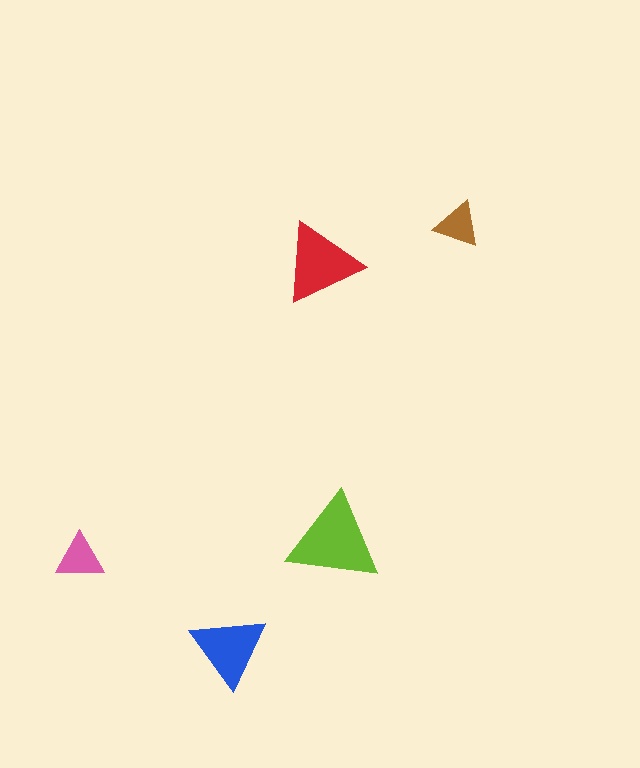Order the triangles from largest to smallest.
the lime one, the red one, the blue one, the pink one, the brown one.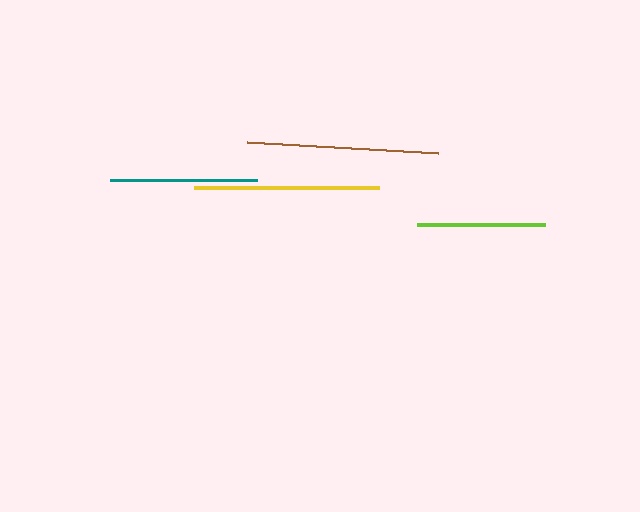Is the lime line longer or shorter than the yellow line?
The yellow line is longer than the lime line.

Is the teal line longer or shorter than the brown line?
The brown line is longer than the teal line.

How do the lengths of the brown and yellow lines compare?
The brown and yellow lines are approximately the same length.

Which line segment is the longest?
The brown line is the longest at approximately 191 pixels.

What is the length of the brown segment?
The brown segment is approximately 191 pixels long.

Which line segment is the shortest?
The lime line is the shortest at approximately 128 pixels.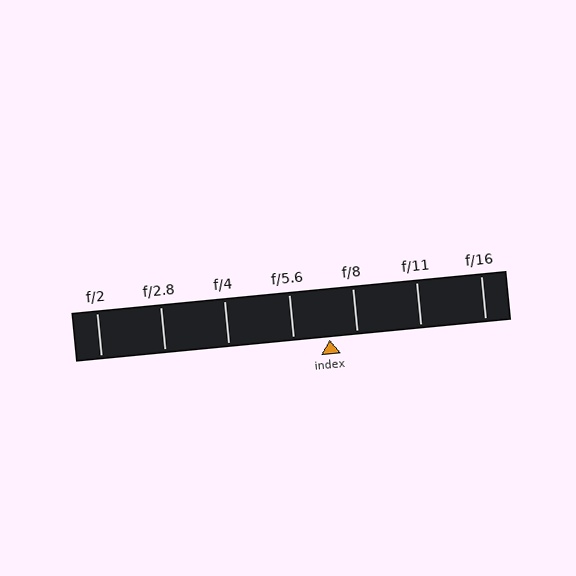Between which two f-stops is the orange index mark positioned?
The index mark is between f/5.6 and f/8.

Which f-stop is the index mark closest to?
The index mark is closest to f/8.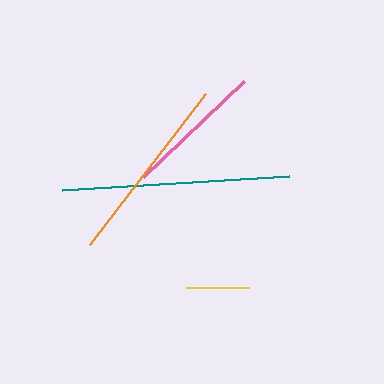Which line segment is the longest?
The teal line is the longest at approximately 227 pixels.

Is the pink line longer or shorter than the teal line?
The teal line is longer than the pink line.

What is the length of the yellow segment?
The yellow segment is approximately 63 pixels long.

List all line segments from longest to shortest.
From longest to shortest: teal, orange, pink, yellow.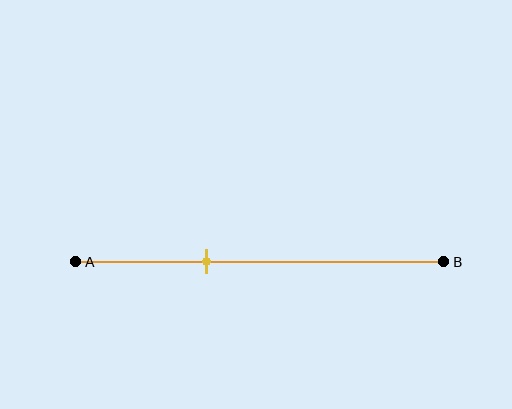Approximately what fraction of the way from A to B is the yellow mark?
The yellow mark is approximately 35% of the way from A to B.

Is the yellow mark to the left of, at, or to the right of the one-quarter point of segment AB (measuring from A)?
The yellow mark is to the right of the one-quarter point of segment AB.